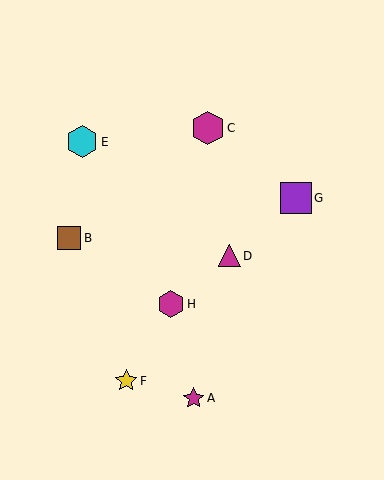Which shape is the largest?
The magenta hexagon (labeled C) is the largest.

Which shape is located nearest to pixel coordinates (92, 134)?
The cyan hexagon (labeled E) at (82, 142) is nearest to that location.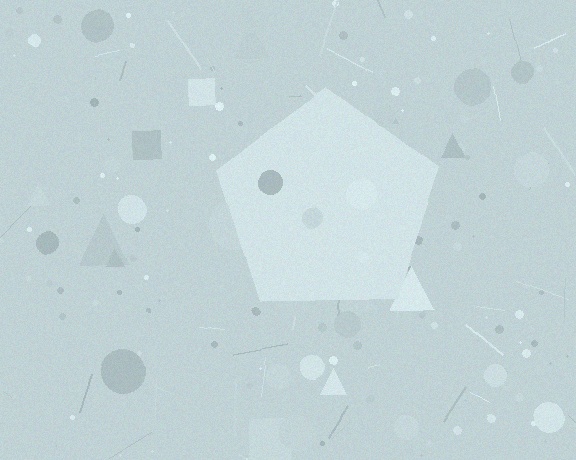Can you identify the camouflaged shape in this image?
The camouflaged shape is a pentagon.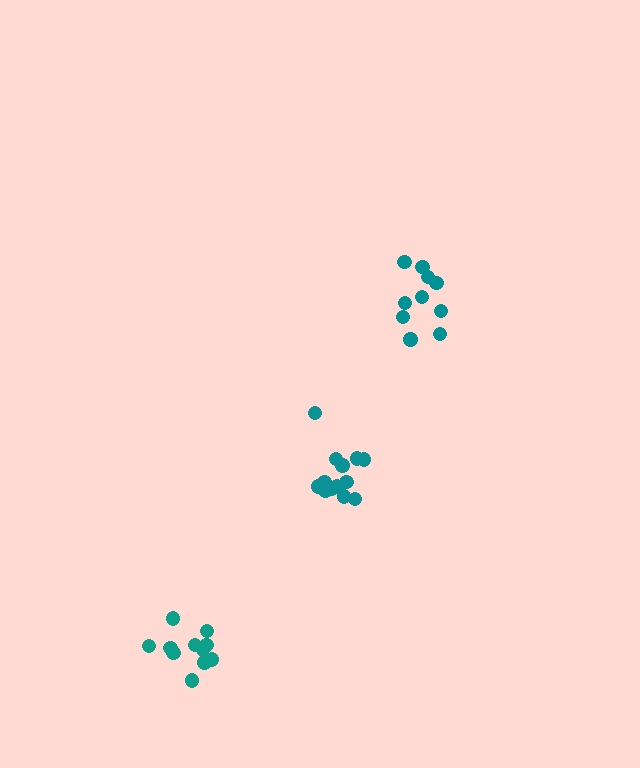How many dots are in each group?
Group 1: 13 dots, Group 2: 10 dots, Group 3: 11 dots (34 total).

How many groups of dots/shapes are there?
There are 3 groups.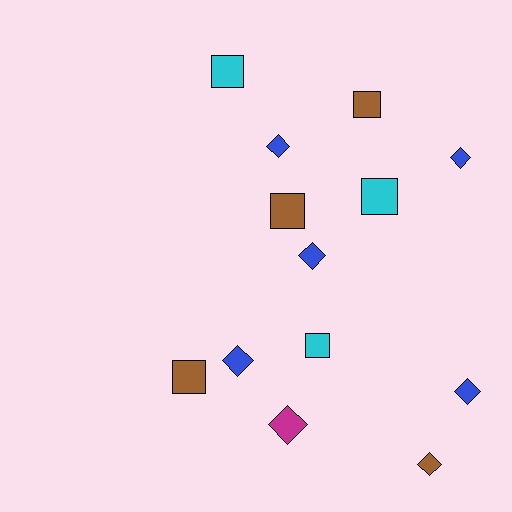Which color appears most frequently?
Blue, with 5 objects.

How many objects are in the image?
There are 13 objects.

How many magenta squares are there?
There are no magenta squares.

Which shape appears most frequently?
Diamond, with 7 objects.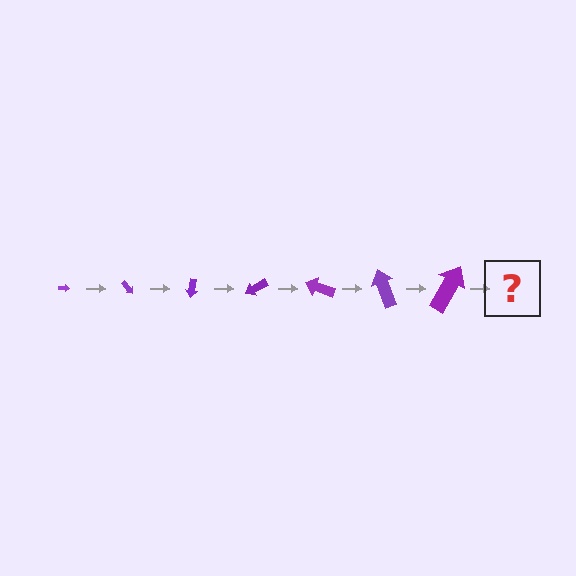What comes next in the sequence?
The next element should be an arrow, larger than the previous one and rotated 350 degrees from the start.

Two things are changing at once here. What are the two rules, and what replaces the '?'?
The two rules are that the arrow grows larger each step and it rotates 50 degrees each step. The '?' should be an arrow, larger than the previous one and rotated 350 degrees from the start.